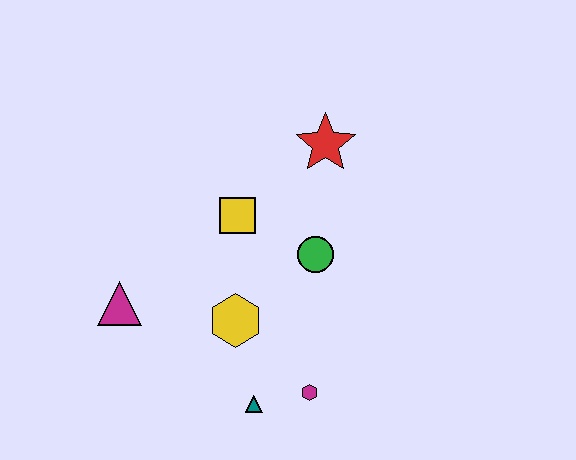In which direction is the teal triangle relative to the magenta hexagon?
The teal triangle is to the left of the magenta hexagon.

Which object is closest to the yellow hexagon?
The teal triangle is closest to the yellow hexagon.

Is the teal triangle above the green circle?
No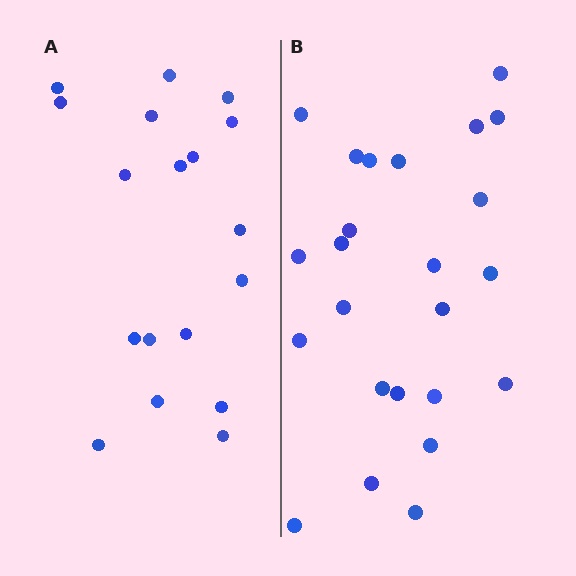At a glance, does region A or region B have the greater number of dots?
Region B (the right region) has more dots.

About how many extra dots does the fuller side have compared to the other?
Region B has about 6 more dots than region A.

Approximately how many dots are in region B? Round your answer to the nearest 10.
About 20 dots. (The exact count is 24, which rounds to 20.)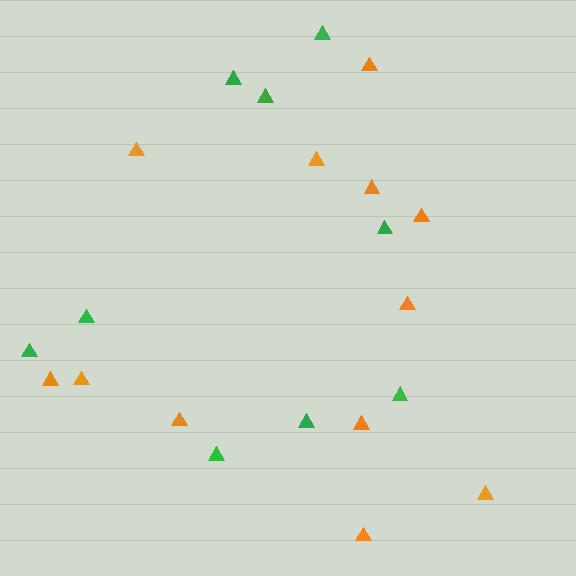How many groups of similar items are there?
There are 2 groups: one group of orange triangles (12) and one group of green triangles (9).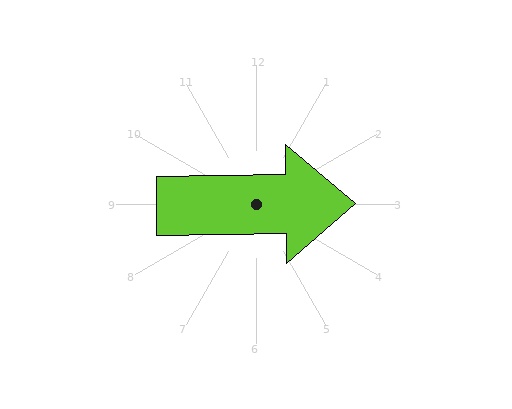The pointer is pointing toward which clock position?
Roughly 3 o'clock.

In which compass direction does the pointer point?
East.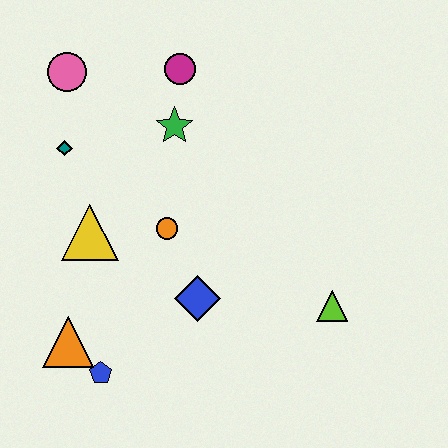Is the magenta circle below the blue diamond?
No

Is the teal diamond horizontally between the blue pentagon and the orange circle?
No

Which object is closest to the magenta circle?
The green star is closest to the magenta circle.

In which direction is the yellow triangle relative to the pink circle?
The yellow triangle is below the pink circle.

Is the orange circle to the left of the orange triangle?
No